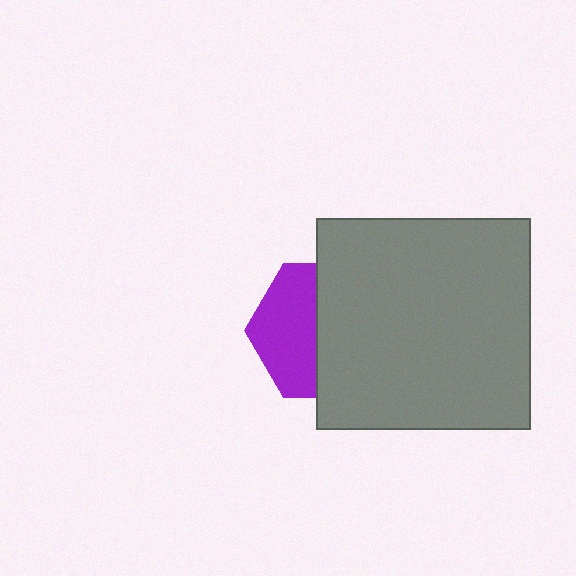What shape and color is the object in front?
The object in front is a gray rectangle.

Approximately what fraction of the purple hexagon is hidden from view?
Roughly 56% of the purple hexagon is hidden behind the gray rectangle.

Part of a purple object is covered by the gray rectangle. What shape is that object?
It is a hexagon.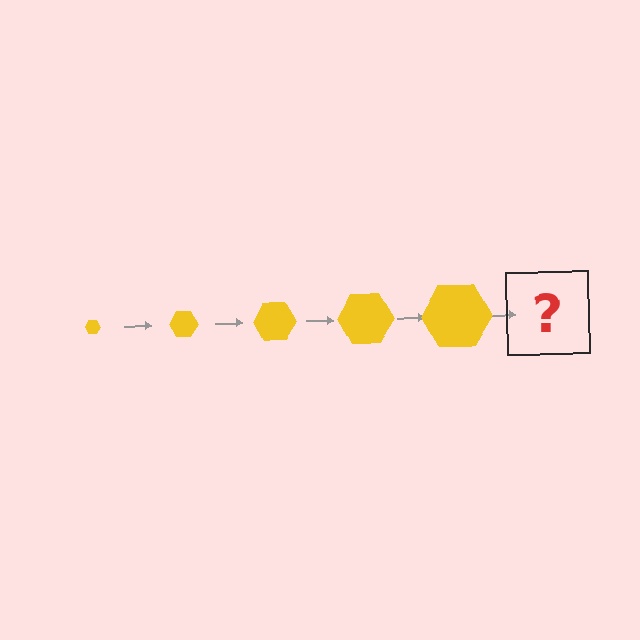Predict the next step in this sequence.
The next step is a yellow hexagon, larger than the previous one.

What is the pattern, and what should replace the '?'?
The pattern is that the hexagon gets progressively larger each step. The '?' should be a yellow hexagon, larger than the previous one.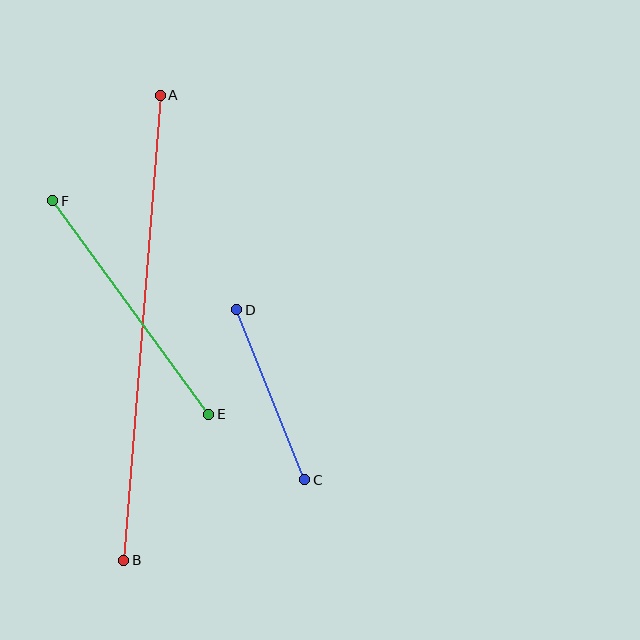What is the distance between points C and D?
The distance is approximately 183 pixels.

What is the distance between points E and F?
The distance is approximately 264 pixels.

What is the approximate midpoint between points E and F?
The midpoint is at approximately (131, 308) pixels.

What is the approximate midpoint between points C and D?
The midpoint is at approximately (271, 395) pixels.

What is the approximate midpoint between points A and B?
The midpoint is at approximately (142, 328) pixels.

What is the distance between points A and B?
The distance is approximately 466 pixels.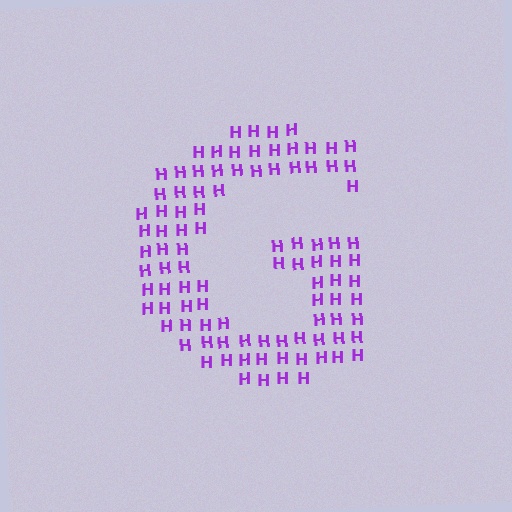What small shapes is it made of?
It is made of small letter H's.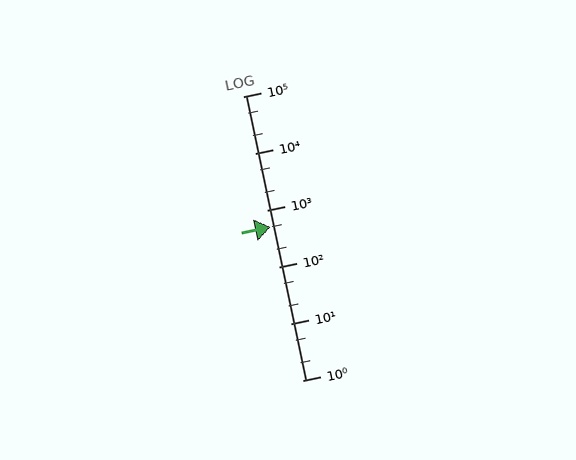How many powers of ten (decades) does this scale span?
The scale spans 5 decades, from 1 to 100000.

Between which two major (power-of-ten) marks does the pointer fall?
The pointer is between 100 and 1000.